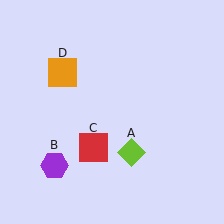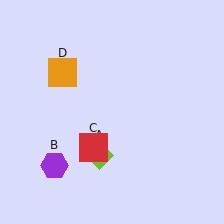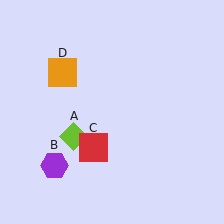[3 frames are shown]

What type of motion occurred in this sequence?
The lime diamond (object A) rotated clockwise around the center of the scene.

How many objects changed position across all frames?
1 object changed position: lime diamond (object A).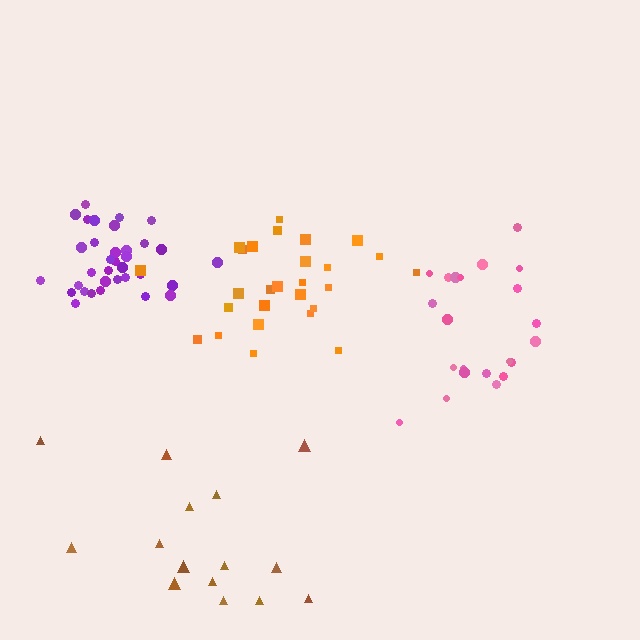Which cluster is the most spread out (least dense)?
Brown.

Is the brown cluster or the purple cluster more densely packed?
Purple.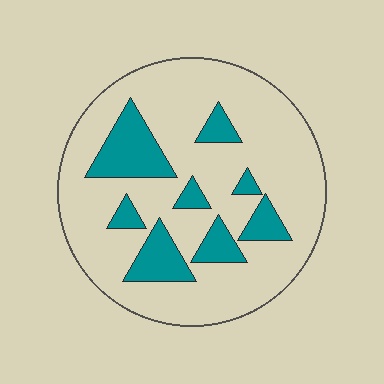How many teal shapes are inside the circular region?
8.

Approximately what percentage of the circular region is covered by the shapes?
Approximately 20%.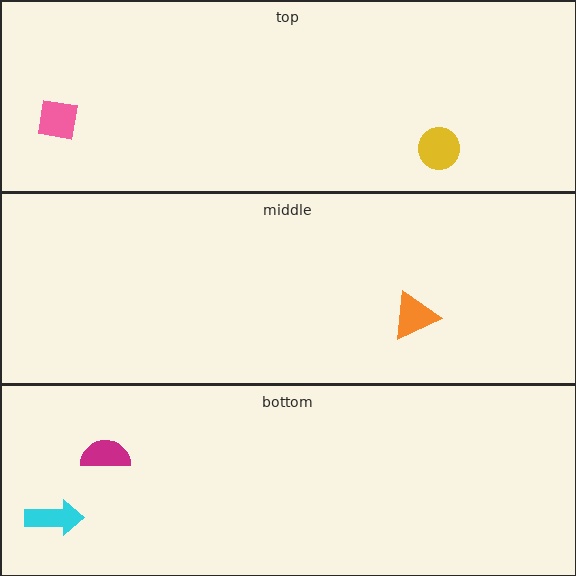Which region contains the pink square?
The top region.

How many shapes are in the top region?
2.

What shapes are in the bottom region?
The cyan arrow, the magenta semicircle.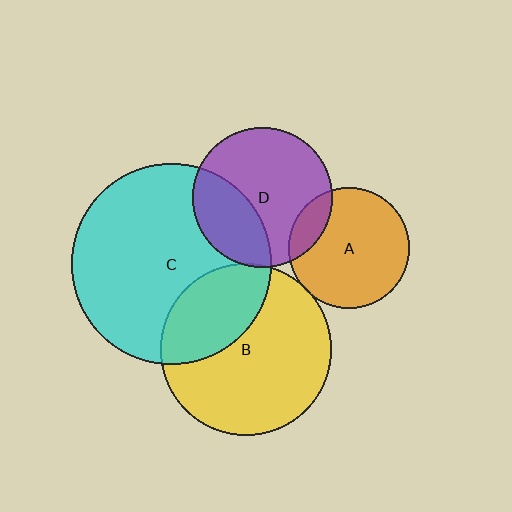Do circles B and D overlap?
Yes.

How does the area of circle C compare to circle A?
Approximately 2.8 times.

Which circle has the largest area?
Circle C (cyan).